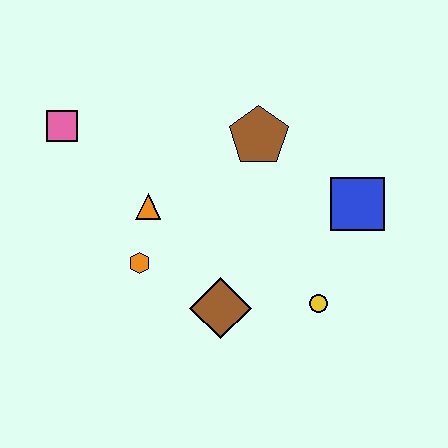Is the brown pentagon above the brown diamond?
Yes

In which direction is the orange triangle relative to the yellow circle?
The orange triangle is to the left of the yellow circle.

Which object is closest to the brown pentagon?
The blue square is closest to the brown pentagon.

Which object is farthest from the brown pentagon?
The pink square is farthest from the brown pentagon.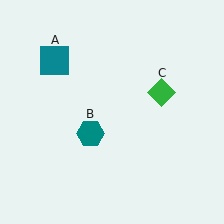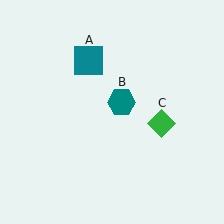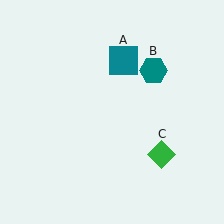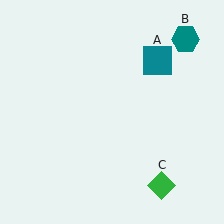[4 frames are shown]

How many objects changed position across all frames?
3 objects changed position: teal square (object A), teal hexagon (object B), green diamond (object C).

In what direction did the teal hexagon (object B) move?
The teal hexagon (object B) moved up and to the right.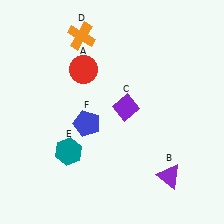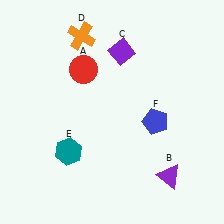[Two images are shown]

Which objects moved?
The objects that moved are: the purple diamond (C), the blue pentagon (F).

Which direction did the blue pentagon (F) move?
The blue pentagon (F) moved right.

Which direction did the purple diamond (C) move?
The purple diamond (C) moved up.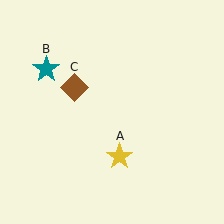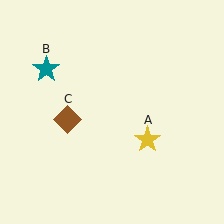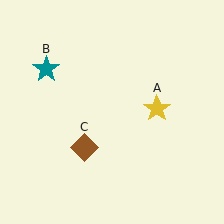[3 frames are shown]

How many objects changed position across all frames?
2 objects changed position: yellow star (object A), brown diamond (object C).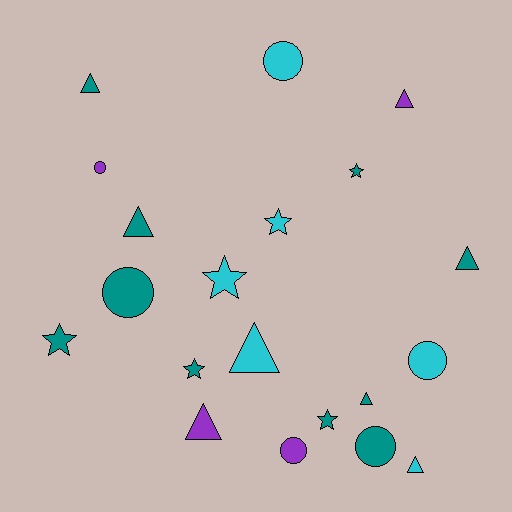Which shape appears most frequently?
Triangle, with 8 objects.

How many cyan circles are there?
There are 2 cyan circles.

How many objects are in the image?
There are 20 objects.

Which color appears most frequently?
Teal, with 10 objects.